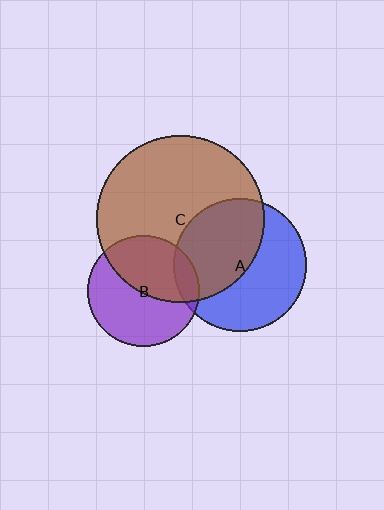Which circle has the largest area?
Circle C (brown).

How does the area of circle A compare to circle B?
Approximately 1.4 times.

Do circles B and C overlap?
Yes.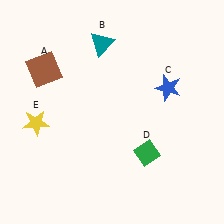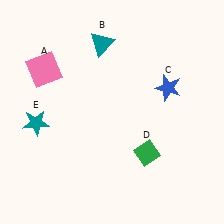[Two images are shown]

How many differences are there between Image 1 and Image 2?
There are 2 differences between the two images.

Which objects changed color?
A changed from brown to pink. E changed from yellow to teal.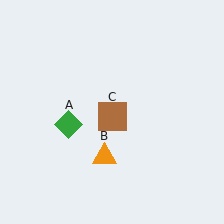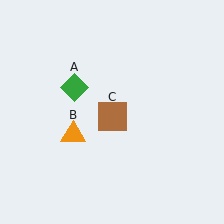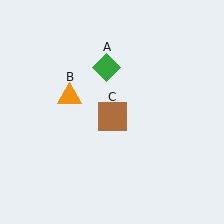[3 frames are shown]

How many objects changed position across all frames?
2 objects changed position: green diamond (object A), orange triangle (object B).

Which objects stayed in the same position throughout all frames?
Brown square (object C) remained stationary.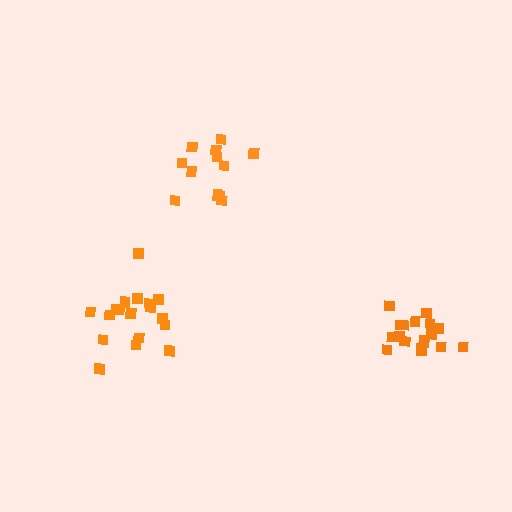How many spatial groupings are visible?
There are 3 spatial groupings.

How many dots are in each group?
Group 1: 18 dots, Group 2: 13 dots, Group 3: 18 dots (49 total).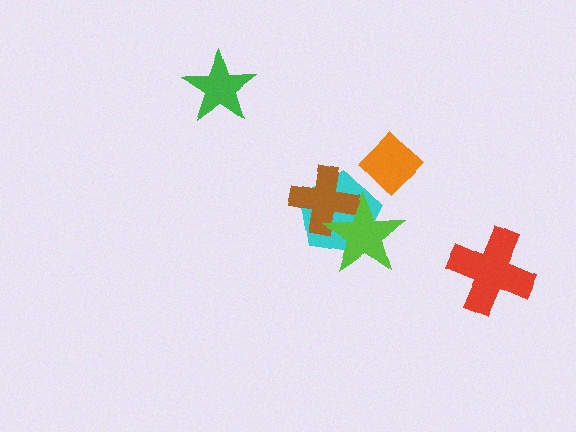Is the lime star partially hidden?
No, no other shape covers it.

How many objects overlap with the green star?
0 objects overlap with the green star.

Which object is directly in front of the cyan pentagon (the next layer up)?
The brown cross is directly in front of the cyan pentagon.